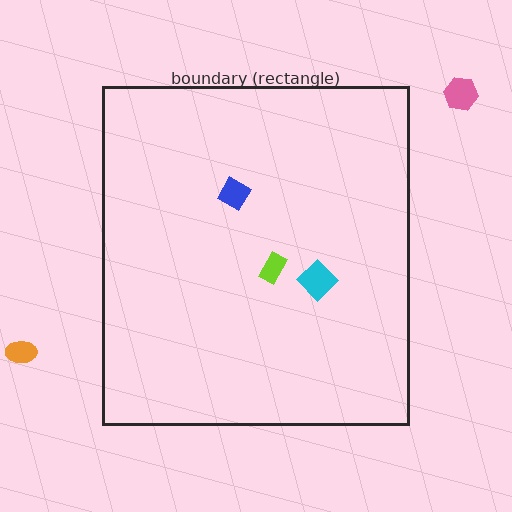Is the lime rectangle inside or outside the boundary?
Inside.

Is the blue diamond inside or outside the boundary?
Inside.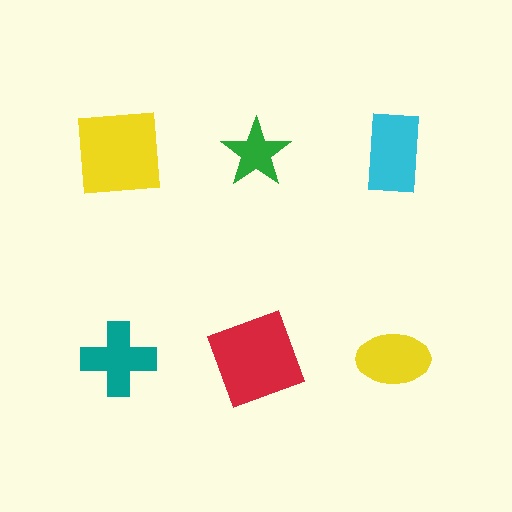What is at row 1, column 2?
A green star.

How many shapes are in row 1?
3 shapes.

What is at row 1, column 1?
A yellow square.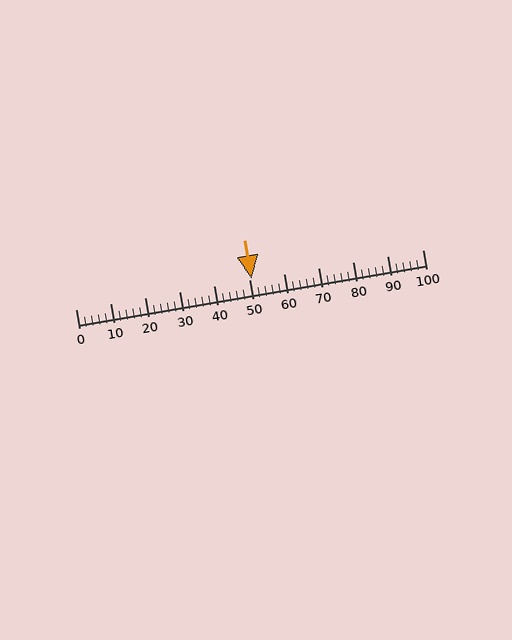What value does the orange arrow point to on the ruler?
The orange arrow points to approximately 51.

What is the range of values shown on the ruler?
The ruler shows values from 0 to 100.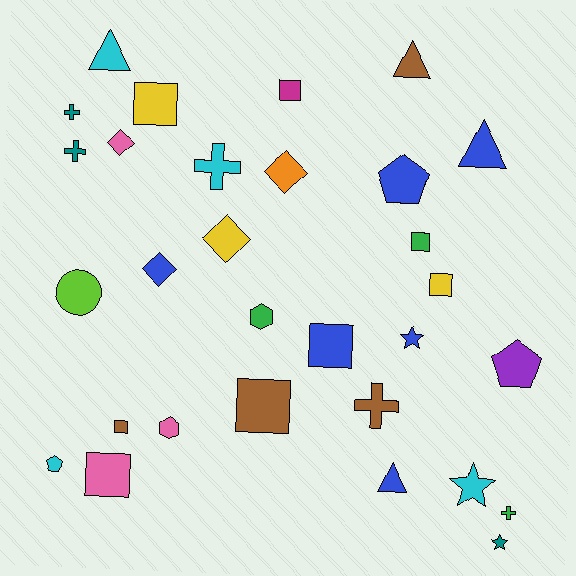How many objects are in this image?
There are 30 objects.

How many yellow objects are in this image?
There are 3 yellow objects.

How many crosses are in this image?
There are 5 crosses.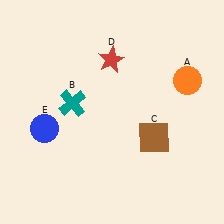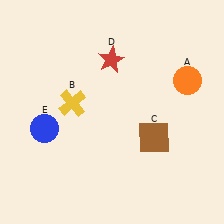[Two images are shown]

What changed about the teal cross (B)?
In Image 1, B is teal. In Image 2, it changed to yellow.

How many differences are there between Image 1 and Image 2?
There is 1 difference between the two images.